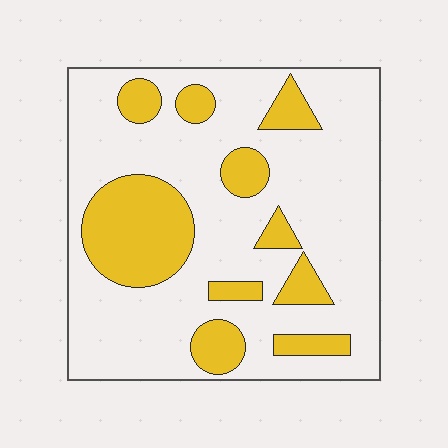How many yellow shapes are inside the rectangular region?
10.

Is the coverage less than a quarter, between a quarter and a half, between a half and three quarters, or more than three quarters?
Between a quarter and a half.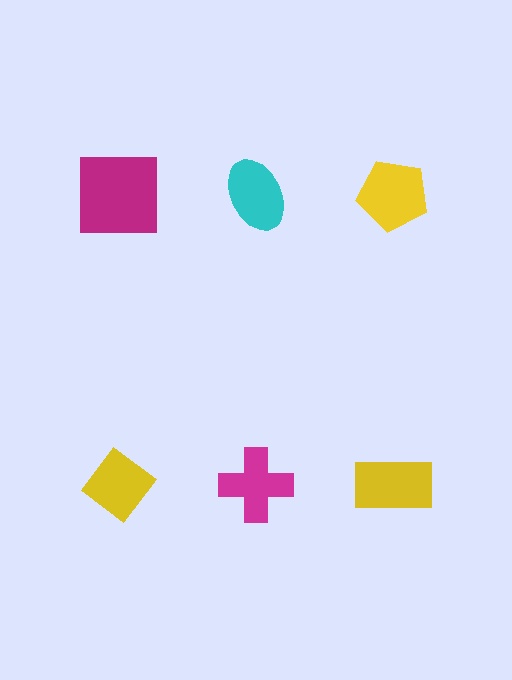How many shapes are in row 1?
3 shapes.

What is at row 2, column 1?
A yellow diamond.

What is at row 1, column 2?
A cyan ellipse.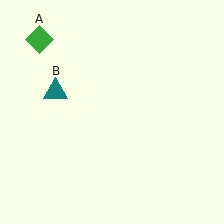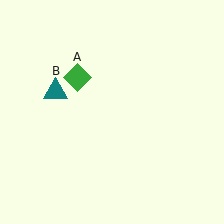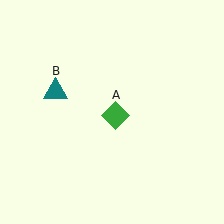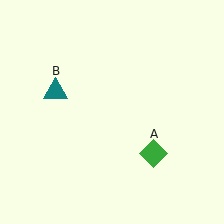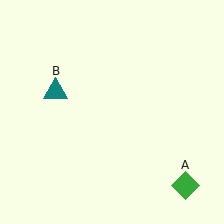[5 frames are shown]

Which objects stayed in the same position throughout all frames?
Teal triangle (object B) remained stationary.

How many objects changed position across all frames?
1 object changed position: green diamond (object A).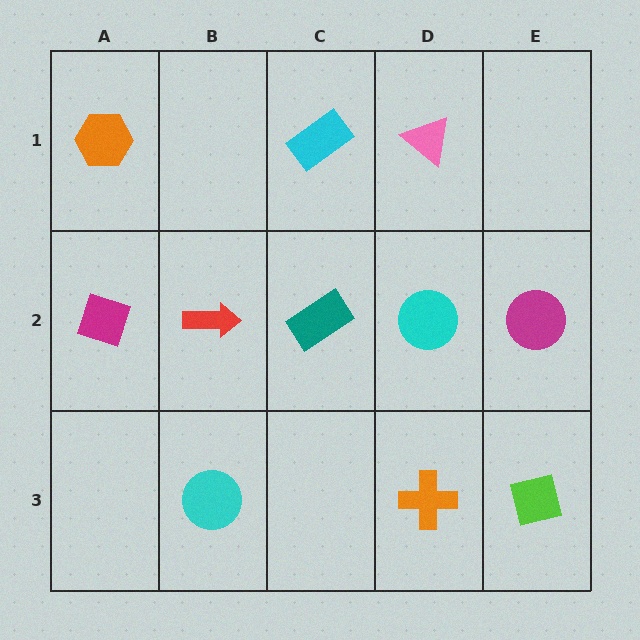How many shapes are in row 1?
3 shapes.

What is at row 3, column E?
A lime square.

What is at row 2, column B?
A red arrow.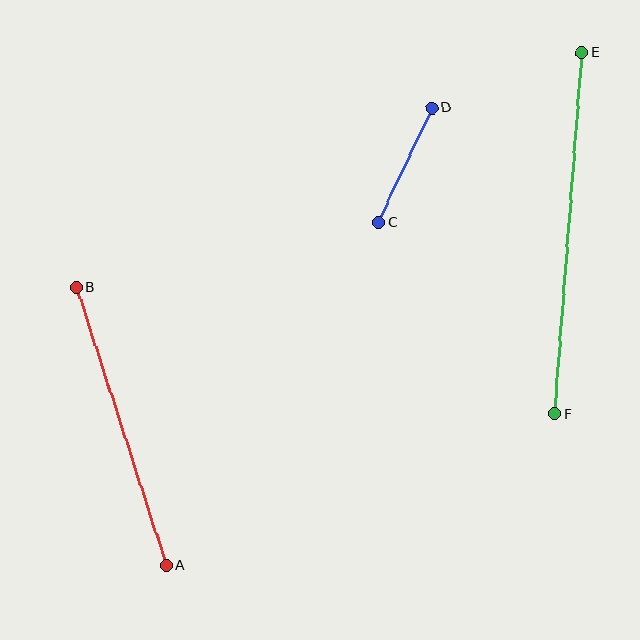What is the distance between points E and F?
The distance is approximately 362 pixels.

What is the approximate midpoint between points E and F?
The midpoint is at approximately (568, 233) pixels.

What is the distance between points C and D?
The distance is approximately 126 pixels.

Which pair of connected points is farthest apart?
Points E and F are farthest apart.